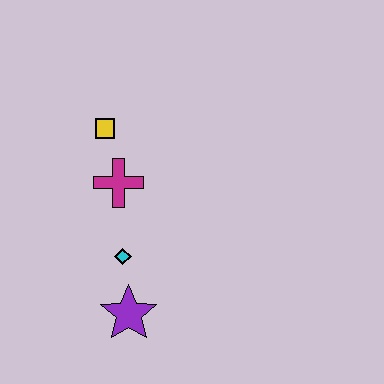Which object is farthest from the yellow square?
The purple star is farthest from the yellow square.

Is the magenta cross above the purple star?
Yes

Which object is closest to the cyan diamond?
The purple star is closest to the cyan diamond.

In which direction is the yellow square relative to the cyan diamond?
The yellow square is above the cyan diamond.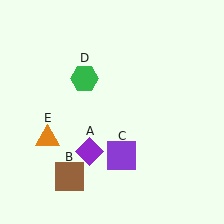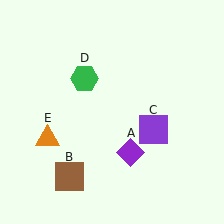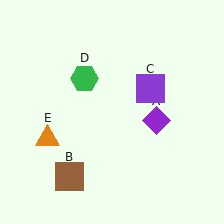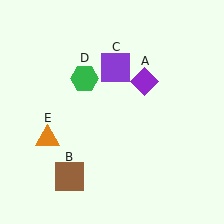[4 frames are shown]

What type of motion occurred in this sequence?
The purple diamond (object A), purple square (object C) rotated counterclockwise around the center of the scene.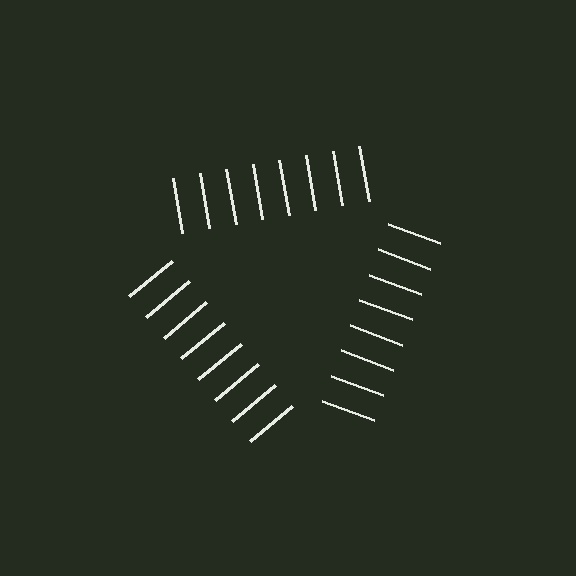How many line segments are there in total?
24 — 8 along each of the 3 edges.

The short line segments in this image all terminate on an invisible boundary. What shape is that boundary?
An illusory triangle — the line segments terminate on its edges but no continuous stroke is drawn.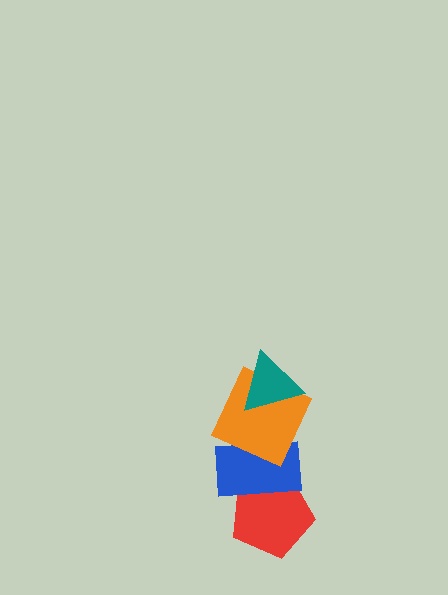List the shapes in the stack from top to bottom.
From top to bottom: the teal triangle, the orange square, the blue rectangle, the red pentagon.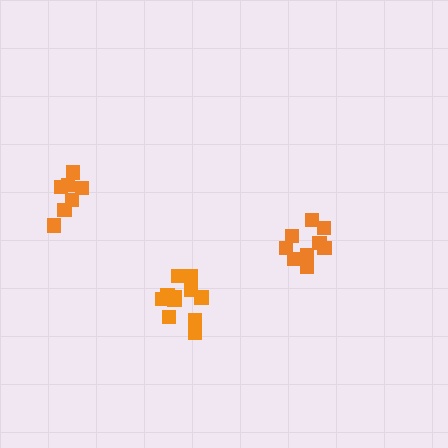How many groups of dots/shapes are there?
There are 3 groups.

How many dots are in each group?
Group 1: 9 dots, Group 2: 7 dots, Group 3: 11 dots (27 total).